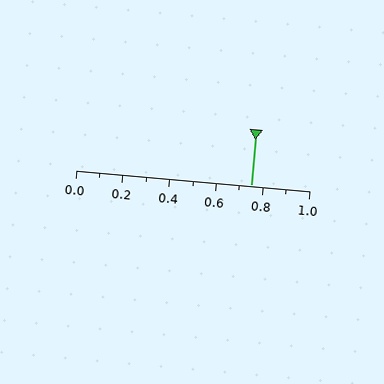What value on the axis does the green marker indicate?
The marker indicates approximately 0.75.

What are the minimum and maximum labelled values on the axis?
The axis runs from 0.0 to 1.0.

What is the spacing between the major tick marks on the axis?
The major ticks are spaced 0.2 apart.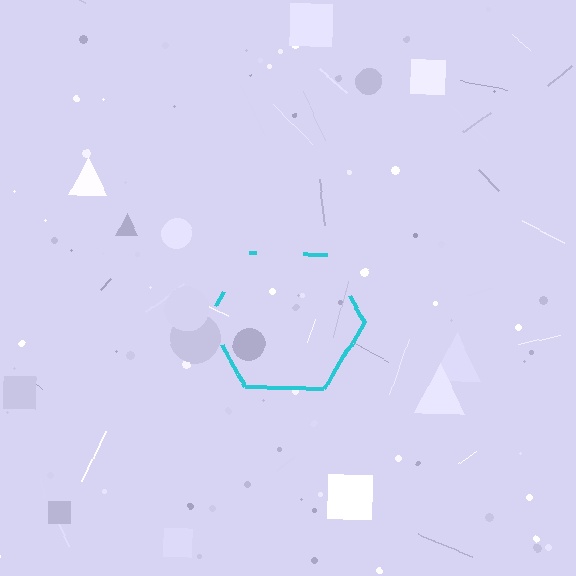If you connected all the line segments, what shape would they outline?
They would outline a hexagon.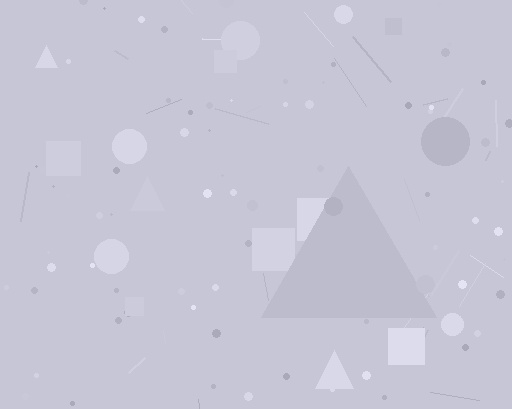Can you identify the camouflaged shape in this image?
The camouflaged shape is a triangle.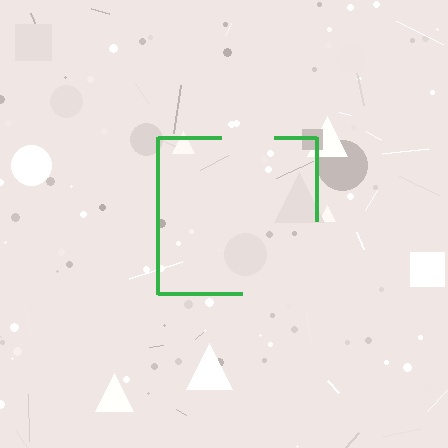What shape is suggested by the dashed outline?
The dashed outline suggests a square.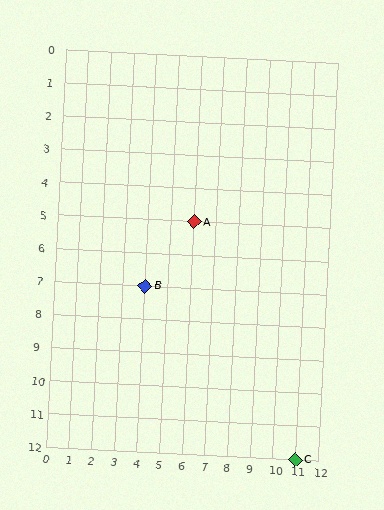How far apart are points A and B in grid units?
Points A and B are 2 columns and 2 rows apart (about 2.8 grid units diagonally).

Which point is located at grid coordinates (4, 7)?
Point B is at (4, 7).